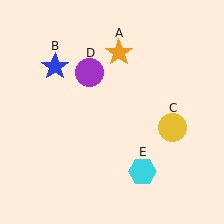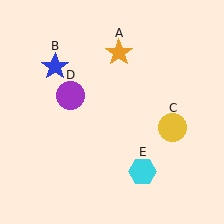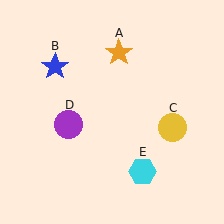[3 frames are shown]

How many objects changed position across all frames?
1 object changed position: purple circle (object D).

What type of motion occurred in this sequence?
The purple circle (object D) rotated counterclockwise around the center of the scene.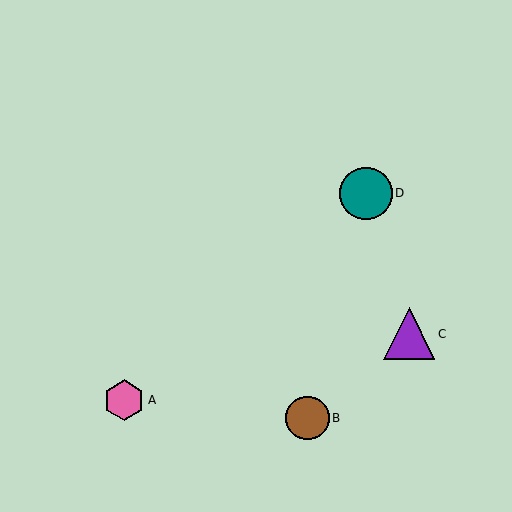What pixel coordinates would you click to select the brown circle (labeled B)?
Click at (307, 418) to select the brown circle B.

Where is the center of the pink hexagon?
The center of the pink hexagon is at (124, 400).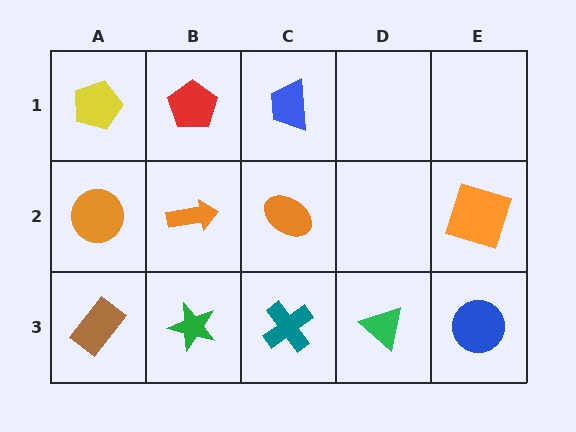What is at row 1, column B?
A red pentagon.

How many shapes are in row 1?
3 shapes.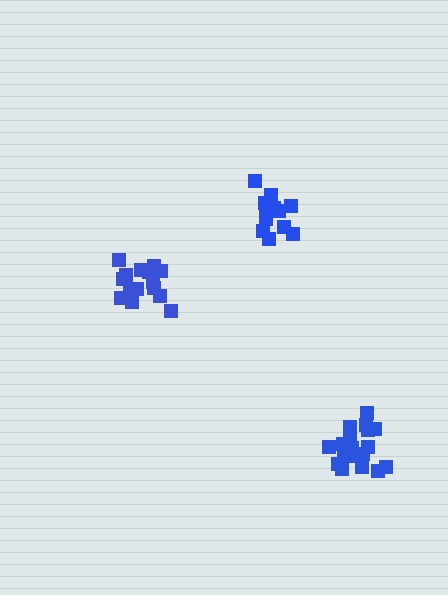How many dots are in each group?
Group 1: 18 dots, Group 2: 16 dots, Group 3: 12 dots (46 total).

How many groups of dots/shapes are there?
There are 3 groups.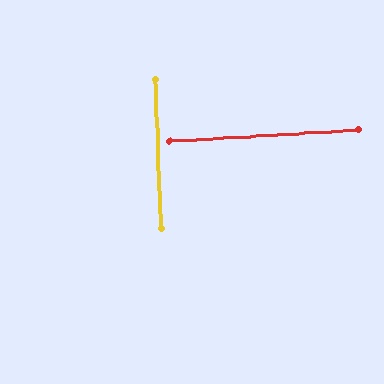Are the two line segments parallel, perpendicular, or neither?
Perpendicular — they meet at approximately 89°.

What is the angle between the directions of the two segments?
Approximately 89 degrees.